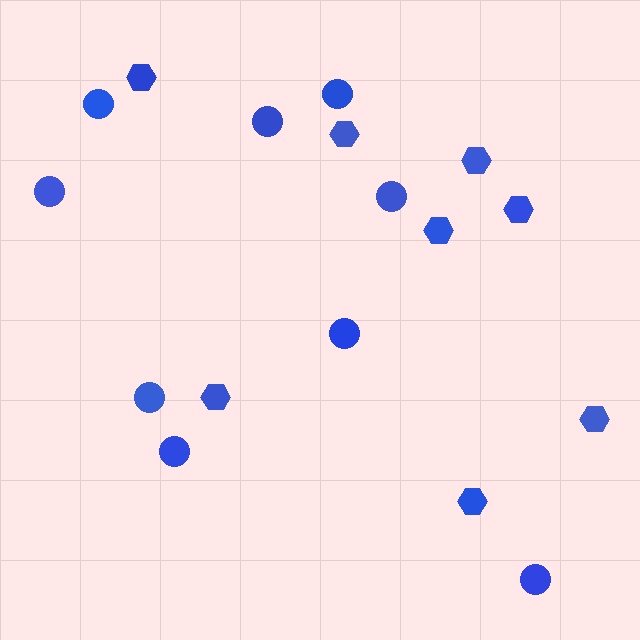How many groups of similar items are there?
There are 2 groups: one group of circles (9) and one group of hexagons (8).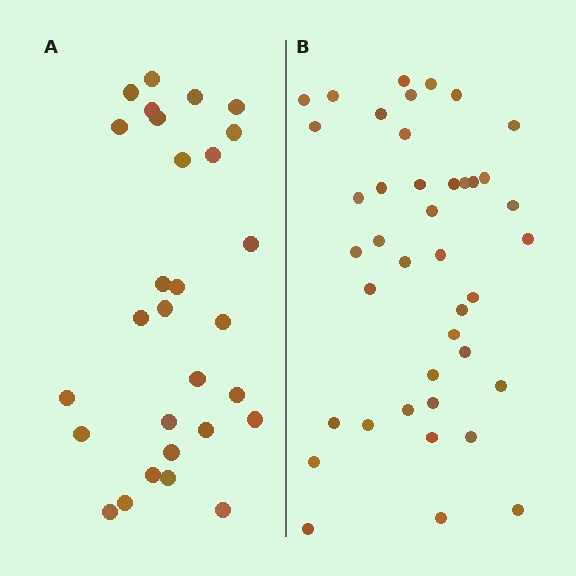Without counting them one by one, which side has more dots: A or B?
Region B (the right region) has more dots.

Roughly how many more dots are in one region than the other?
Region B has roughly 12 or so more dots than region A.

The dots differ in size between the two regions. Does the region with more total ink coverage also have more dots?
No. Region A has more total ink coverage because its dots are larger, but region B actually contains more individual dots. Total area can be misleading — the number of items is what matters here.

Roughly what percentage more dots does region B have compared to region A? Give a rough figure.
About 40% more.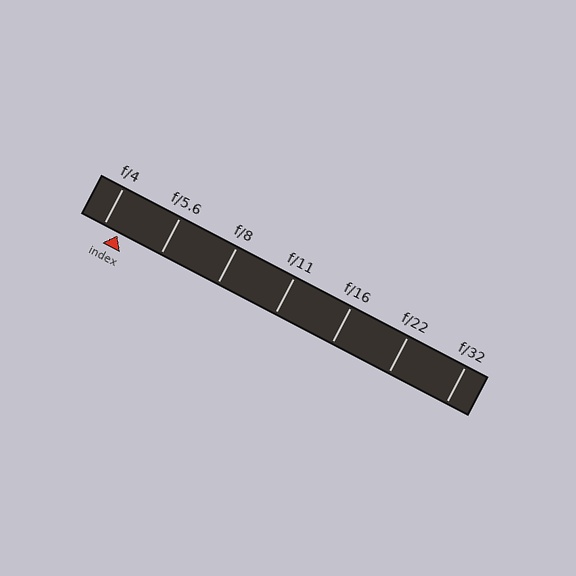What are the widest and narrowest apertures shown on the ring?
The widest aperture shown is f/4 and the narrowest is f/32.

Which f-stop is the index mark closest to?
The index mark is closest to f/4.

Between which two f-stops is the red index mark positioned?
The index mark is between f/4 and f/5.6.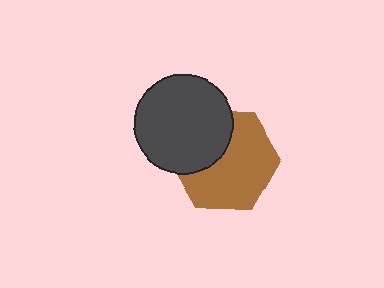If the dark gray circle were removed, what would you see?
You would see the complete brown hexagon.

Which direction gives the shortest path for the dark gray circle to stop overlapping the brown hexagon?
Moving toward the upper-left gives the shortest separation.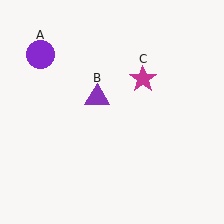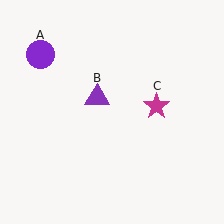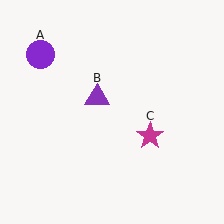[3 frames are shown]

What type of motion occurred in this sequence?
The magenta star (object C) rotated clockwise around the center of the scene.